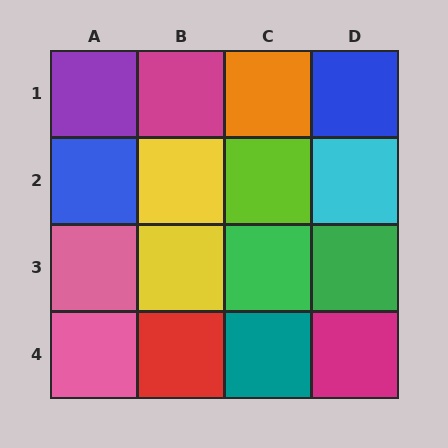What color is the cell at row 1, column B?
Magenta.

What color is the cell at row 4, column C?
Teal.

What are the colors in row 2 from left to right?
Blue, yellow, lime, cyan.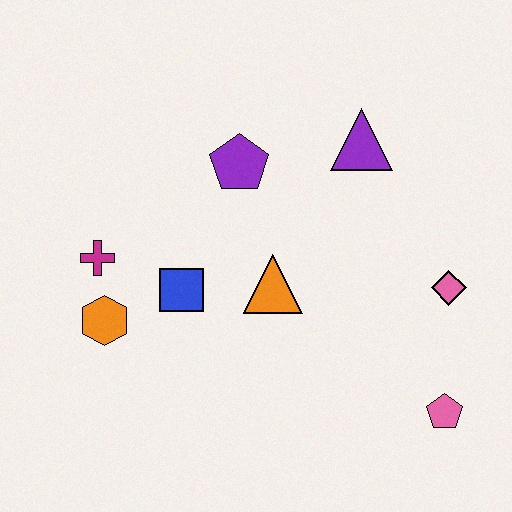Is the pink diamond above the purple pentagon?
No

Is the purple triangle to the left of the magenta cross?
No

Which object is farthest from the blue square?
The pink pentagon is farthest from the blue square.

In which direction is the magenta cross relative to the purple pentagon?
The magenta cross is to the left of the purple pentagon.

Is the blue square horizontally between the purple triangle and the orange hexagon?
Yes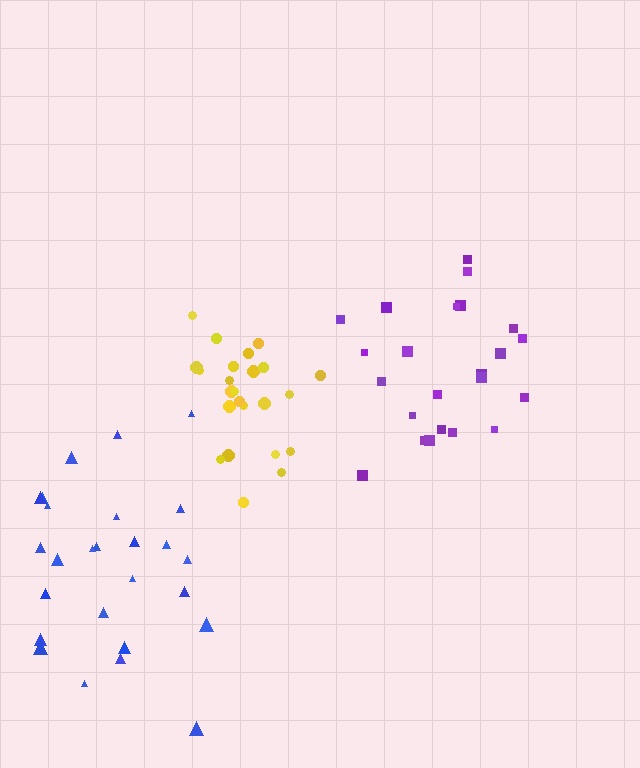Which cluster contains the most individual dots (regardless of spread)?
Blue (26).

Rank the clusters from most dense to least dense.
yellow, blue, purple.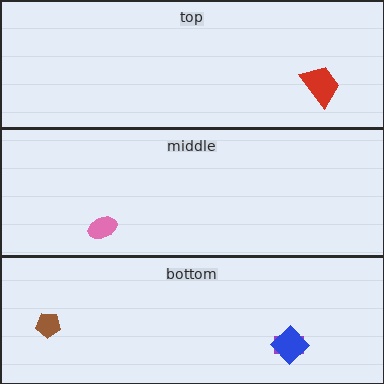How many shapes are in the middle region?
1.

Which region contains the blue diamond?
The bottom region.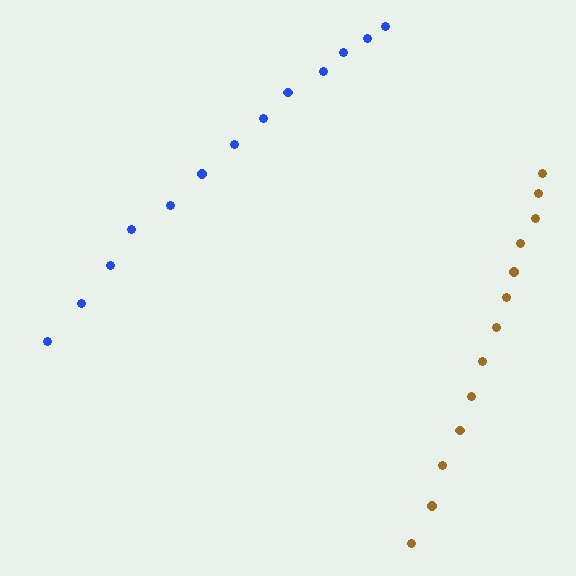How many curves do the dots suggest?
There are 2 distinct paths.